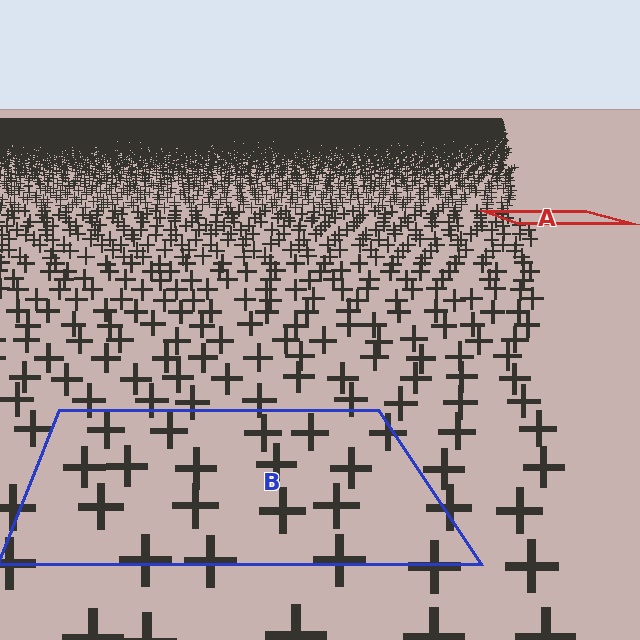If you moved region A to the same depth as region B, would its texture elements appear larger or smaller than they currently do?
They would appear larger. At a closer depth, the same texture elements are projected at a bigger on-screen size.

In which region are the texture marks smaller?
The texture marks are smaller in region A, because it is farther away.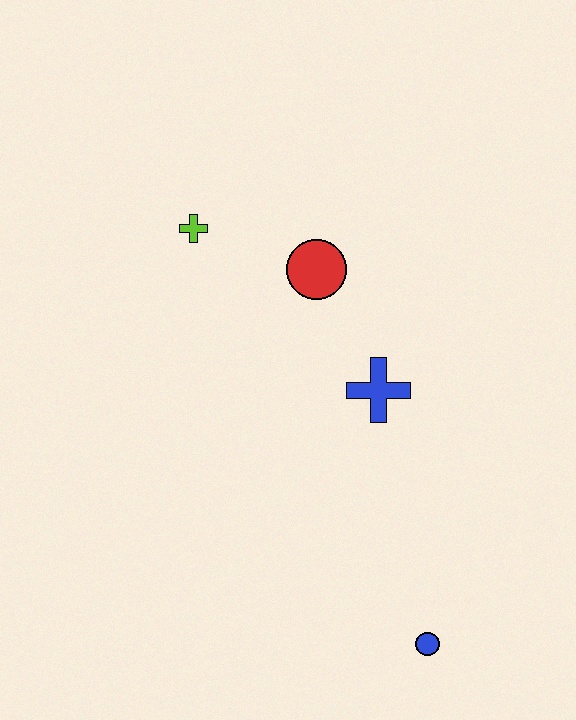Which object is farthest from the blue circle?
The lime cross is farthest from the blue circle.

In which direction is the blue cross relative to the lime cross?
The blue cross is to the right of the lime cross.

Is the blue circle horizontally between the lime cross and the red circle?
No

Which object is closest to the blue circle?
The blue cross is closest to the blue circle.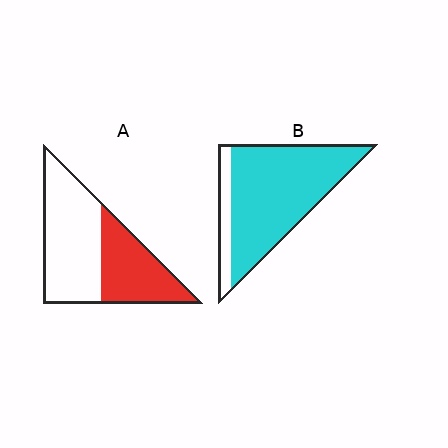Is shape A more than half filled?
No.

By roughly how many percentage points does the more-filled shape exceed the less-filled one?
By roughly 45 percentage points (B over A).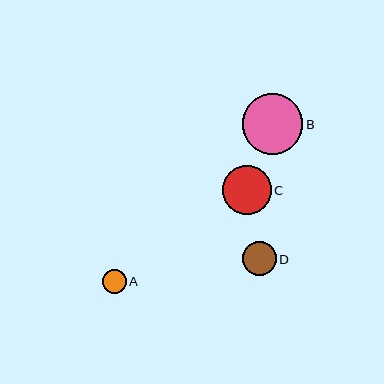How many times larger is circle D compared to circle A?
Circle D is approximately 1.4 times the size of circle A.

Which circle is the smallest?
Circle A is the smallest with a size of approximately 24 pixels.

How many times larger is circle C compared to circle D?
Circle C is approximately 1.4 times the size of circle D.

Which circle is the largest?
Circle B is the largest with a size of approximately 61 pixels.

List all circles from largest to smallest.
From largest to smallest: B, C, D, A.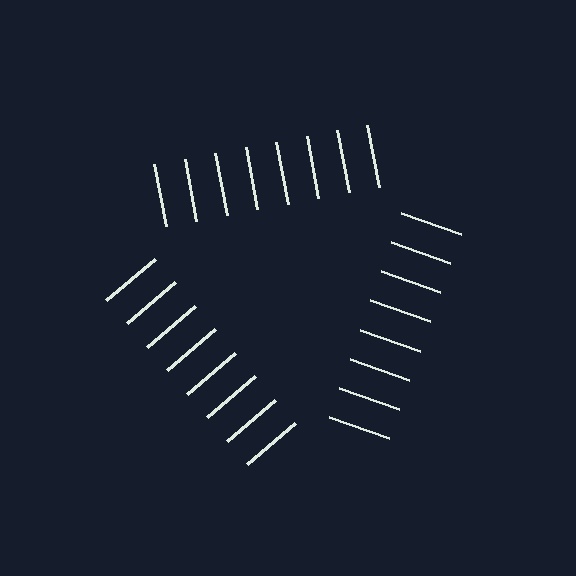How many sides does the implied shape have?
3 sides — the line-ends trace a triangle.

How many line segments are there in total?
24 — 8 along each of the 3 edges.